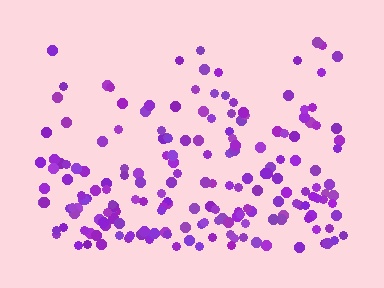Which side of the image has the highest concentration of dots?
The bottom.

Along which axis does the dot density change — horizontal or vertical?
Vertical.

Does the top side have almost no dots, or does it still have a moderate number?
Still a moderate number, just noticeably fewer than the bottom.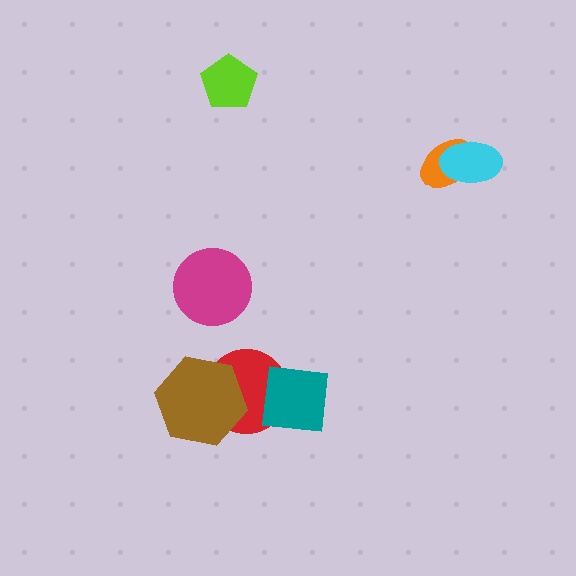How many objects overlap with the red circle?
2 objects overlap with the red circle.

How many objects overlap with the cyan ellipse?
1 object overlaps with the cyan ellipse.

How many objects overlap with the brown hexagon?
1 object overlaps with the brown hexagon.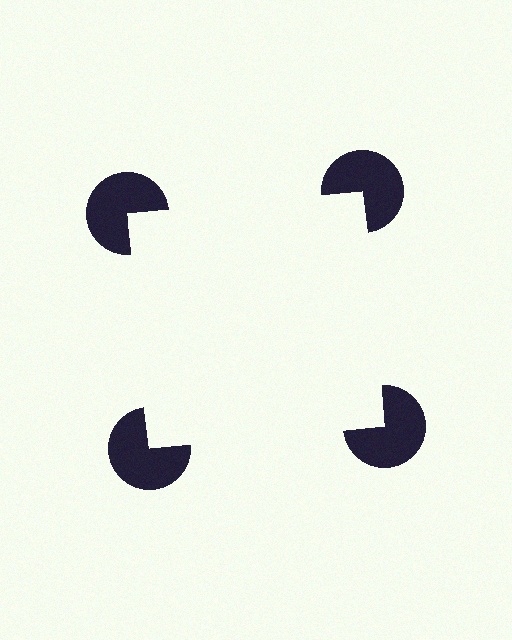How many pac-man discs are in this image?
There are 4 — one at each vertex of the illusory square.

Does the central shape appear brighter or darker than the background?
It typically appears slightly brighter than the background, even though no actual brightness change is drawn.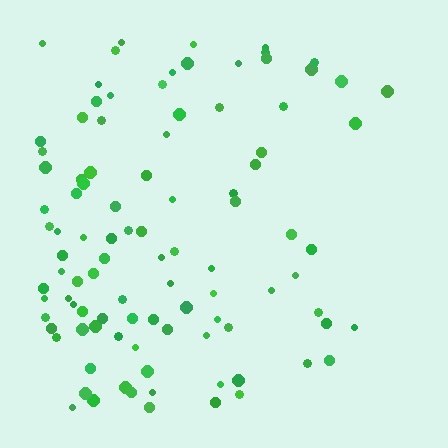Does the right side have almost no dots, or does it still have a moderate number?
Still a moderate number, just noticeably fewer than the left.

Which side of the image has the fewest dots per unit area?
The right.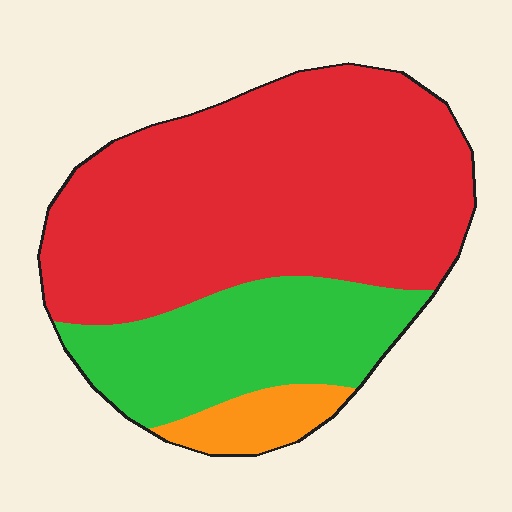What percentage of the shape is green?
Green takes up about one quarter (1/4) of the shape.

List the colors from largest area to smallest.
From largest to smallest: red, green, orange.